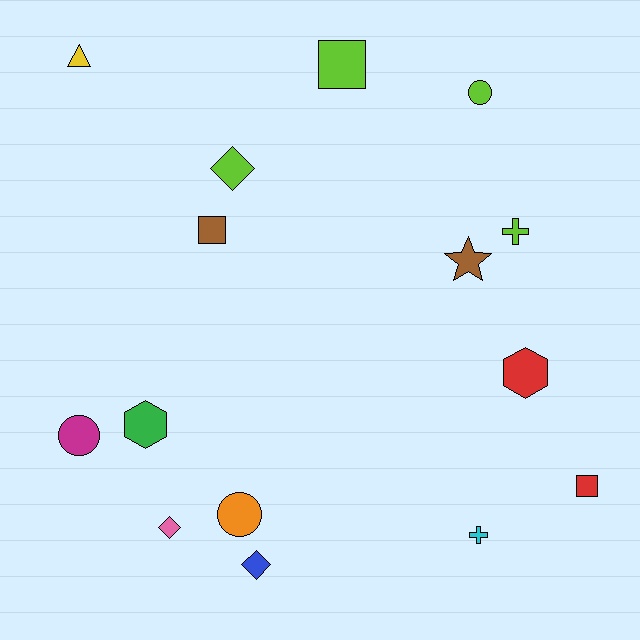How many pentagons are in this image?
There are no pentagons.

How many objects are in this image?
There are 15 objects.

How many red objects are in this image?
There are 2 red objects.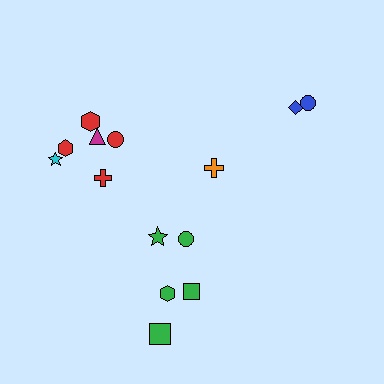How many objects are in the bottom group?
There are 5 objects.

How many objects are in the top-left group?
There are 6 objects.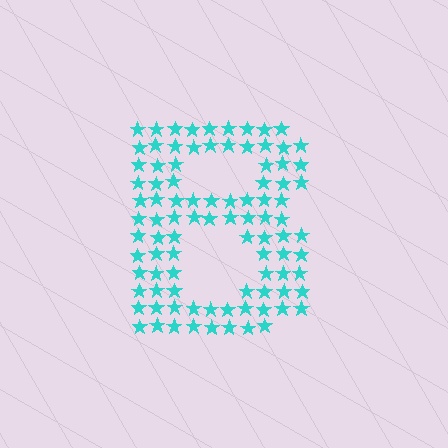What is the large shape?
The large shape is the letter B.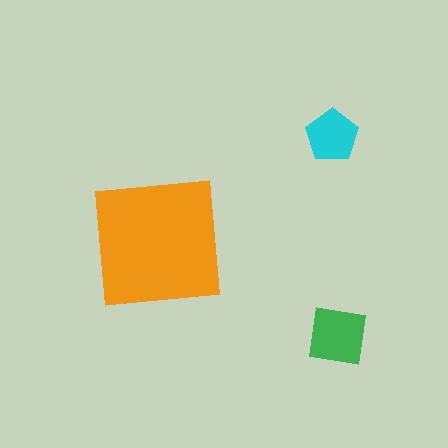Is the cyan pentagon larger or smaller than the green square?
Smaller.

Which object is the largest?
The orange square.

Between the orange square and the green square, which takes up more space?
The orange square.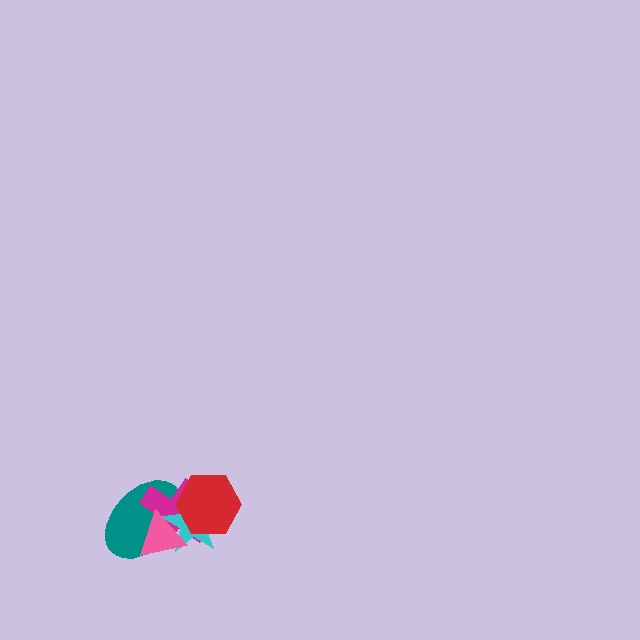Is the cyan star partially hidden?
Yes, it is partially covered by another shape.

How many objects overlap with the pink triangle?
3 objects overlap with the pink triangle.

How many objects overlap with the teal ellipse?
4 objects overlap with the teal ellipse.